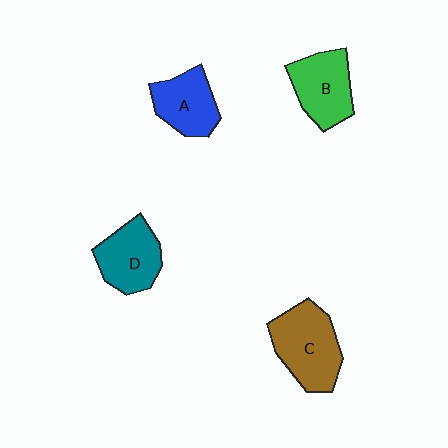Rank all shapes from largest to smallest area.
From largest to smallest: C (brown), B (green), D (teal), A (blue).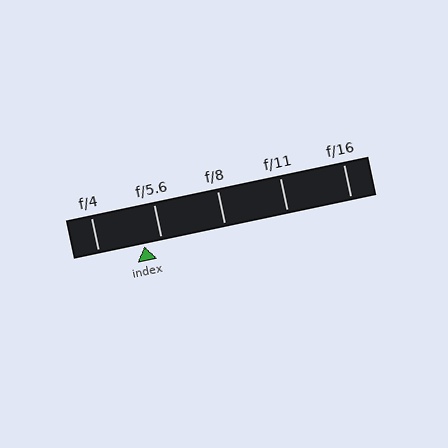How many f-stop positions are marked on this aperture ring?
There are 5 f-stop positions marked.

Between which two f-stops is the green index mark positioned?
The index mark is between f/4 and f/5.6.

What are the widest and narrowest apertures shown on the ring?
The widest aperture shown is f/4 and the narrowest is f/16.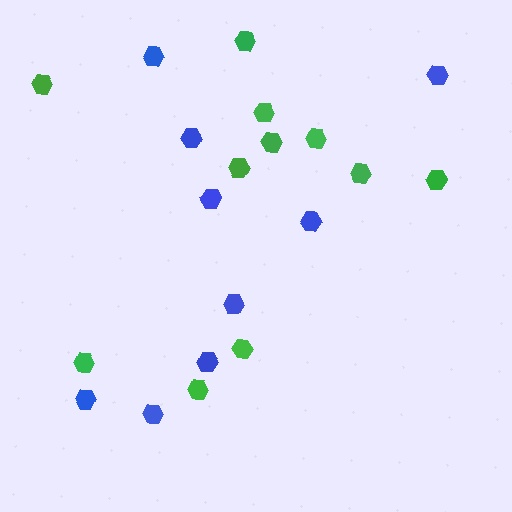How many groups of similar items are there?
There are 2 groups: one group of green hexagons (11) and one group of blue hexagons (9).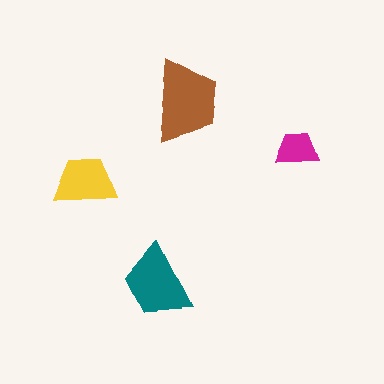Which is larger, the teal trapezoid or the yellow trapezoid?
The teal one.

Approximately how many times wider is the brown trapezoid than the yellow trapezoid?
About 1.5 times wider.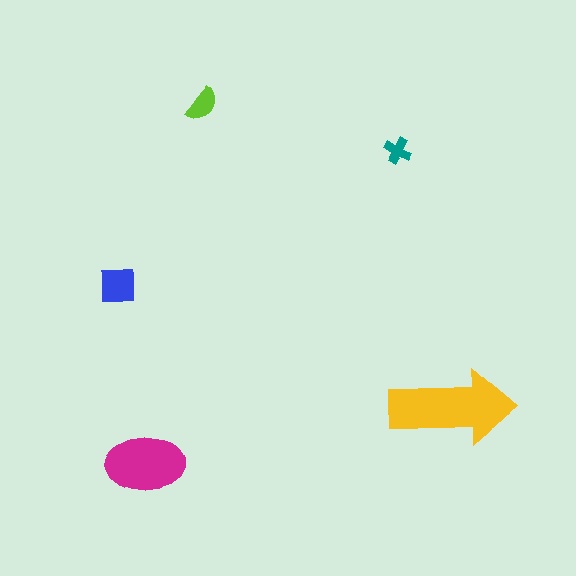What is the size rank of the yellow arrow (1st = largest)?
1st.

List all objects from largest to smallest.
The yellow arrow, the magenta ellipse, the blue square, the lime semicircle, the teal cross.